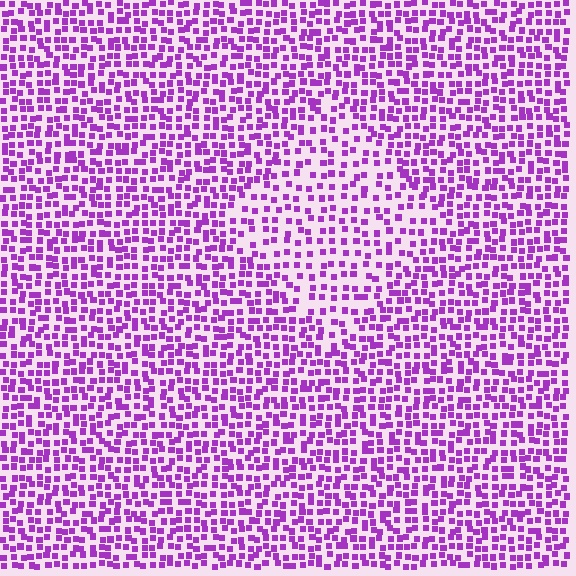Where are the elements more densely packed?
The elements are more densely packed outside the diamond boundary.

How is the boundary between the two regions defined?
The boundary is defined by a change in element density (approximately 1.7x ratio). All elements are the same color, size, and shape.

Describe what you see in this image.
The image contains small purple elements arranged at two different densities. A diamond-shaped region is visible where the elements are less densely packed than the surrounding area.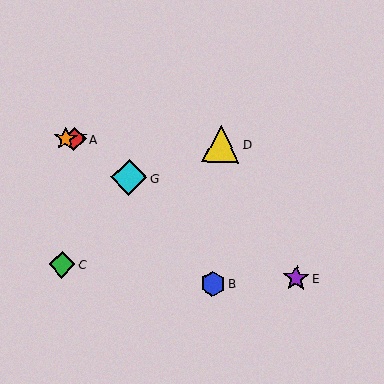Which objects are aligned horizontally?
Objects A, D, F are aligned horizontally.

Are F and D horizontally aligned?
Yes, both are at y≈139.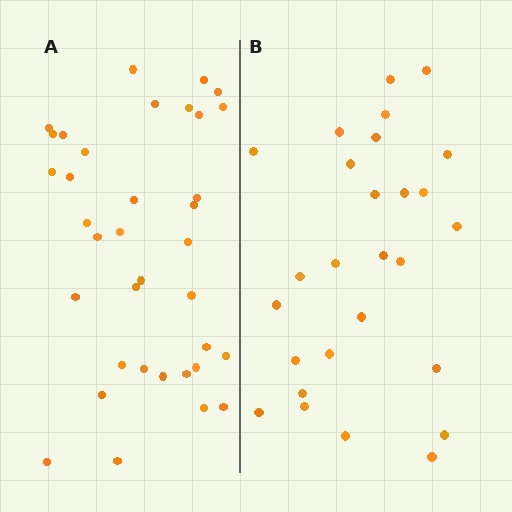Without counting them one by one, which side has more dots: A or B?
Region A (the left region) has more dots.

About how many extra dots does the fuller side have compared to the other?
Region A has roughly 8 or so more dots than region B.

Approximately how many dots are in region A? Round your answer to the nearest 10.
About 40 dots. (The exact count is 36, which rounds to 40.)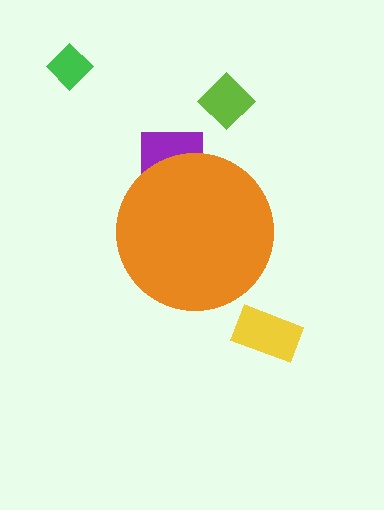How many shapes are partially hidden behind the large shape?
1 shape is partially hidden.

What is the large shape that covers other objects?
An orange circle.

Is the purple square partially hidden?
Yes, the purple square is partially hidden behind the orange circle.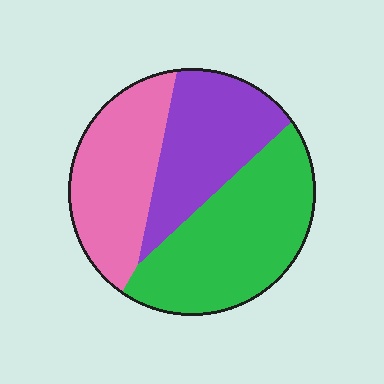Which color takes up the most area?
Green, at roughly 40%.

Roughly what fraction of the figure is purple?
Purple covers 29% of the figure.